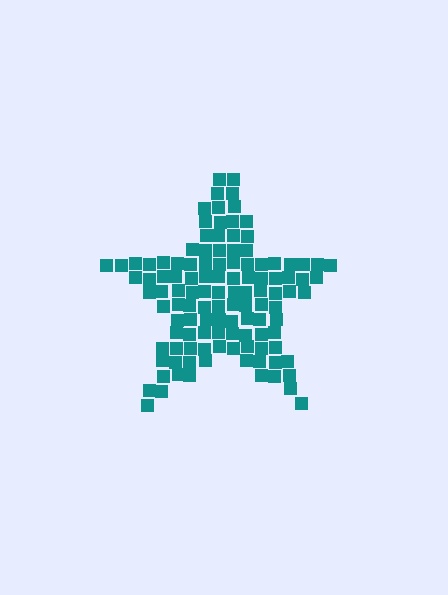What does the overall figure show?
The overall figure shows a star.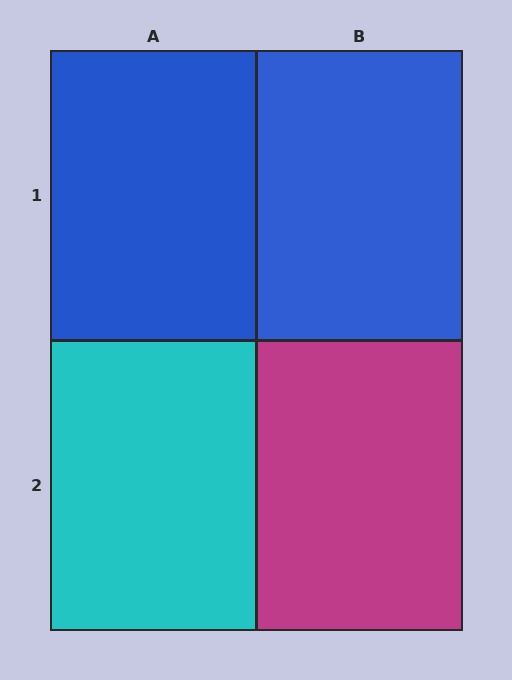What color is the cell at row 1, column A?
Blue.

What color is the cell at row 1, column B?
Blue.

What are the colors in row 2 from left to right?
Cyan, magenta.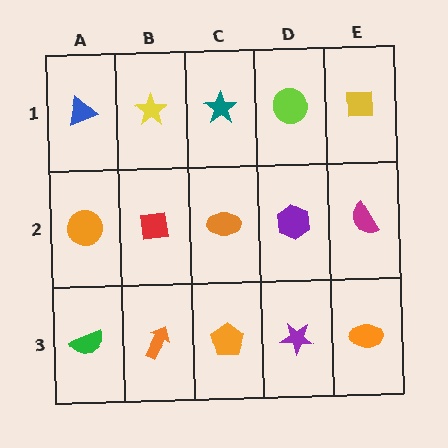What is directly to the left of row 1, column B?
A blue triangle.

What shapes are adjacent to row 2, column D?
A lime circle (row 1, column D), a purple star (row 3, column D), an orange ellipse (row 2, column C), a magenta semicircle (row 2, column E).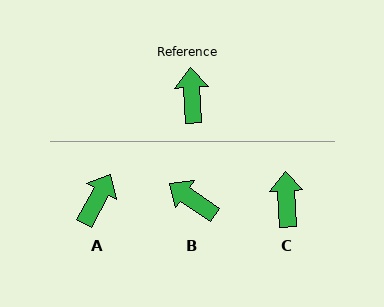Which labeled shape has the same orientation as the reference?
C.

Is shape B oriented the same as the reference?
No, it is off by about 52 degrees.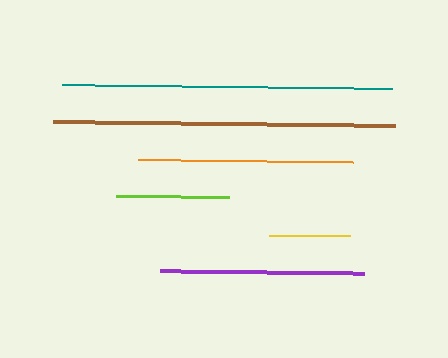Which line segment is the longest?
The brown line is the longest at approximately 341 pixels.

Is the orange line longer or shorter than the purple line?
The orange line is longer than the purple line.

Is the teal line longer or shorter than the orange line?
The teal line is longer than the orange line.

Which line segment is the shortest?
The yellow line is the shortest at approximately 81 pixels.